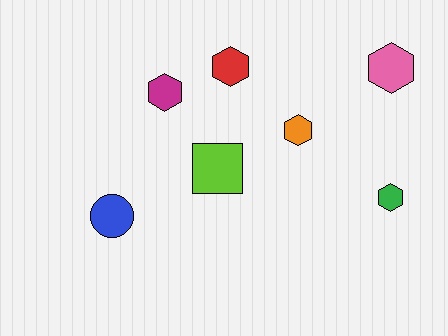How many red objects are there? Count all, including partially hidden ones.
There is 1 red object.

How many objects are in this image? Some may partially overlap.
There are 7 objects.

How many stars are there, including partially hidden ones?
There are no stars.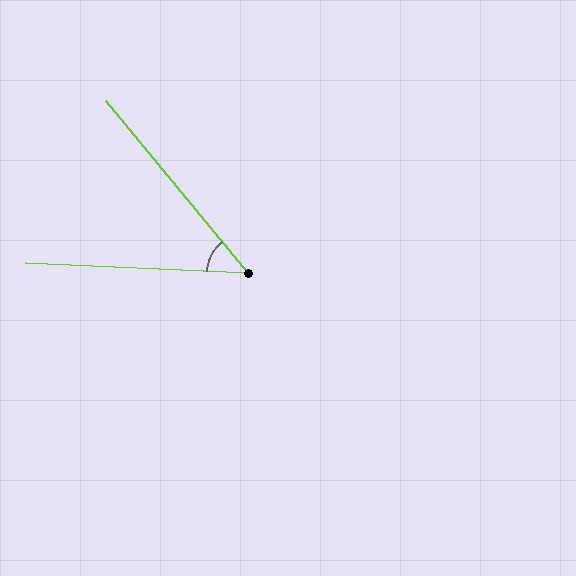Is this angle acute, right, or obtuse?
It is acute.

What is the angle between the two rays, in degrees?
Approximately 48 degrees.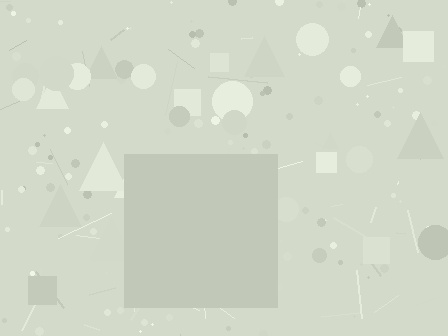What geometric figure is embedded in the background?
A square is embedded in the background.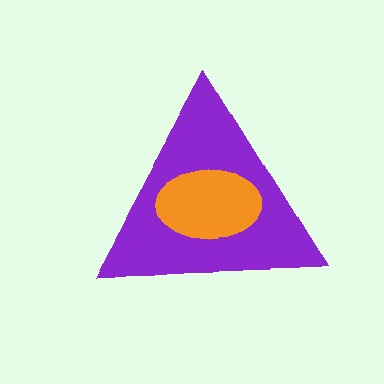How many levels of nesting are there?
2.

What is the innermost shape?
The orange ellipse.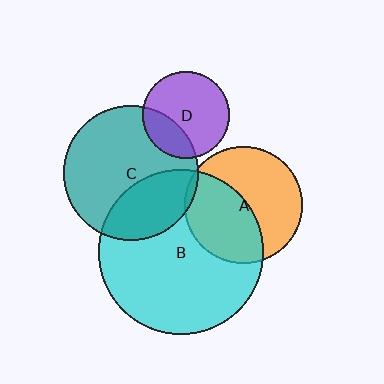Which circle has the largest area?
Circle B (cyan).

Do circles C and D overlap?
Yes.